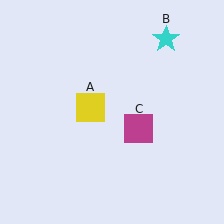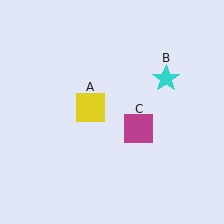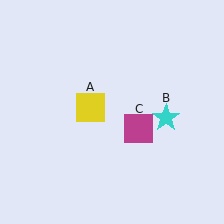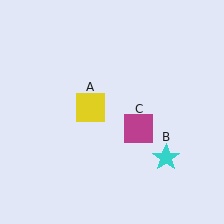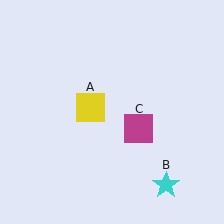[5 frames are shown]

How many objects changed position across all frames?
1 object changed position: cyan star (object B).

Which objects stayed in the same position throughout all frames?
Yellow square (object A) and magenta square (object C) remained stationary.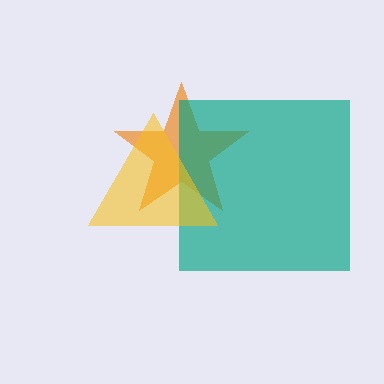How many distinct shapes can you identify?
There are 3 distinct shapes: an orange star, a teal square, a yellow triangle.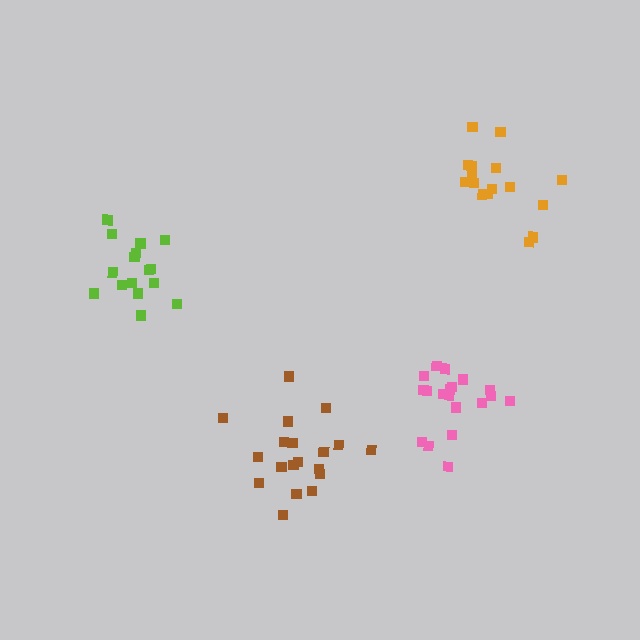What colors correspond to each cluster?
The clusters are colored: pink, lime, brown, orange.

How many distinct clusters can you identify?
There are 4 distinct clusters.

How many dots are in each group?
Group 1: 19 dots, Group 2: 16 dots, Group 3: 19 dots, Group 4: 16 dots (70 total).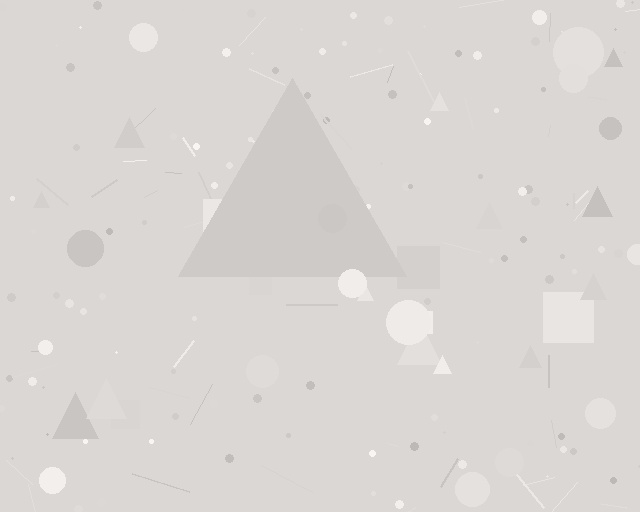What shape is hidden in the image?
A triangle is hidden in the image.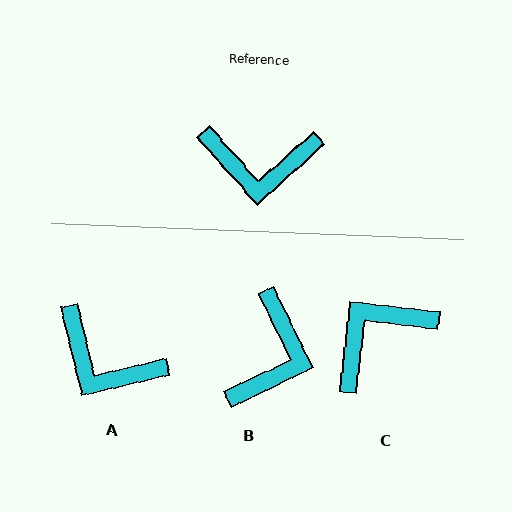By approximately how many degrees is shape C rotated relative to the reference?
Approximately 139 degrees clockwise.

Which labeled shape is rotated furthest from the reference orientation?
C, about 139 degrees away.